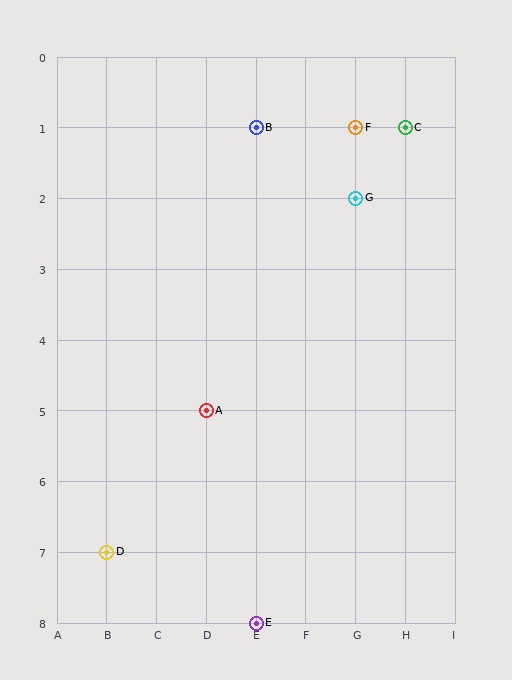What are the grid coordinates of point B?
Point B is at grid coordinates (E, 1).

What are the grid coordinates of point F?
Point F is at grid coordinates (G, 1).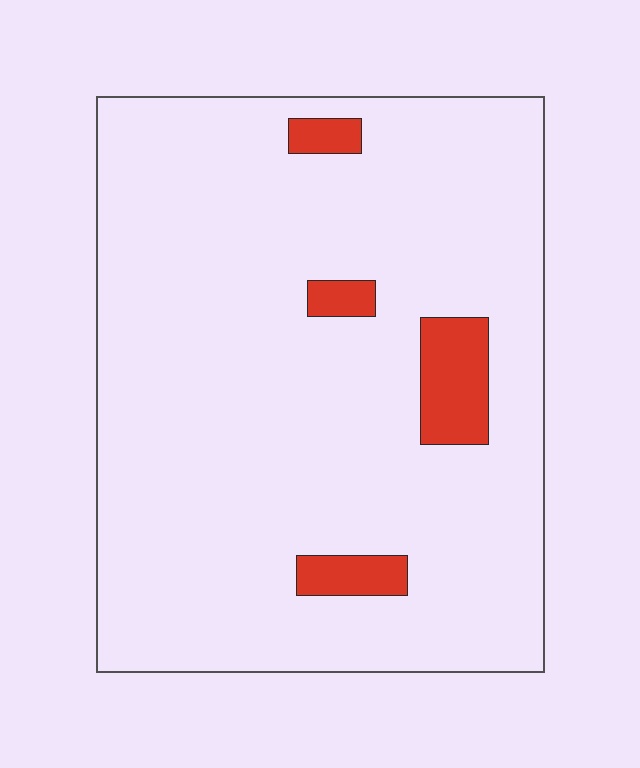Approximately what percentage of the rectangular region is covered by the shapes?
Approximately 5%.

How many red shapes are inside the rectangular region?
4.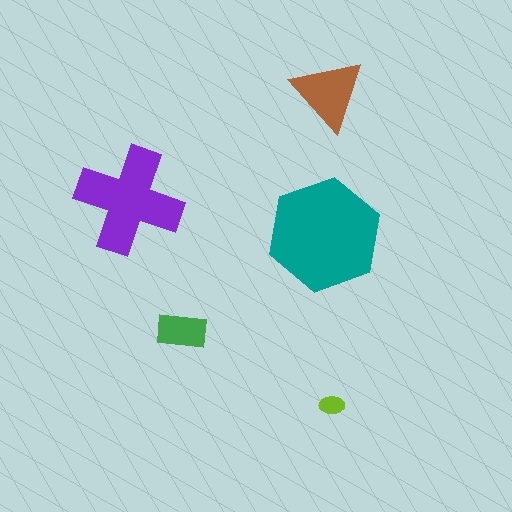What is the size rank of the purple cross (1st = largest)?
2nd.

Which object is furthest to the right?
The lime ellipse is rightmost.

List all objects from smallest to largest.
The lime ellipse, the green rectangle, the brown triangle, the purple cross, the teal hexagon.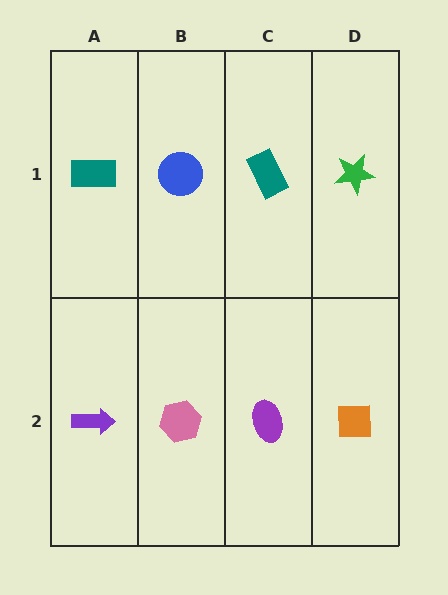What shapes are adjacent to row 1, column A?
A purple arrow (row 2, column A), a blue circle (row 1, column B).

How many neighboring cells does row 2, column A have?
2.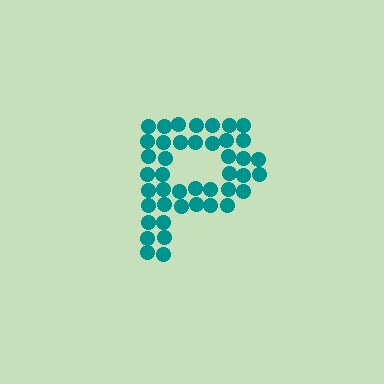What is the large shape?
The large shape is the letter P.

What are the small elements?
The small elements are circles.